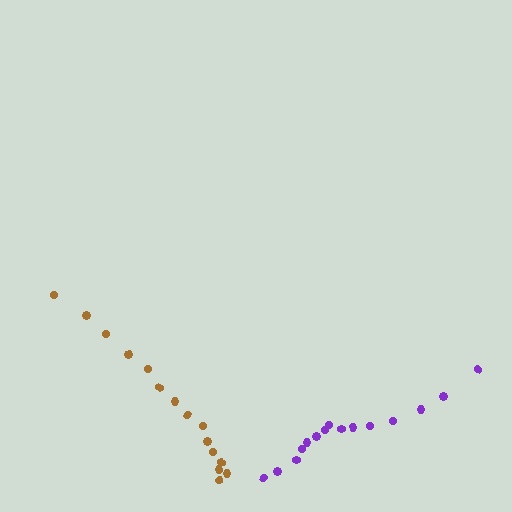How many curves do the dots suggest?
There are 2 distinct paths.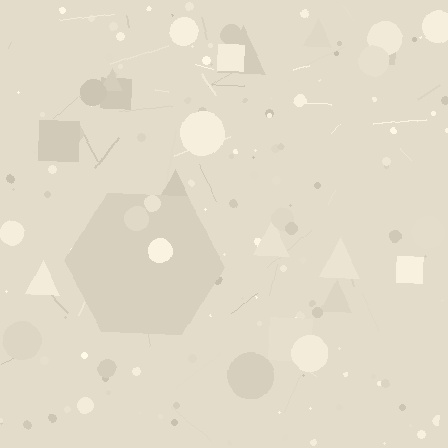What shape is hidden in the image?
A hexagon is hidden in the image.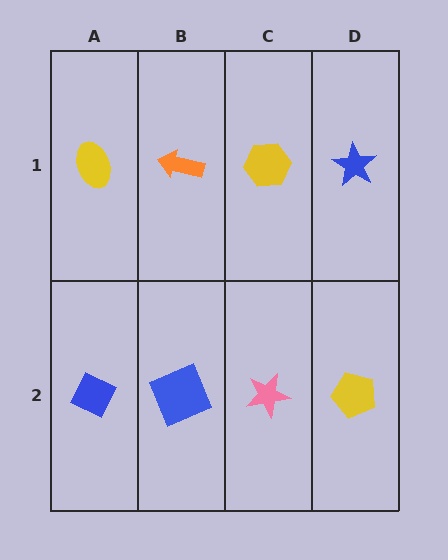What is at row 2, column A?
A blue diamond.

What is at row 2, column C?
A pink star.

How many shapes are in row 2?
4 shapes.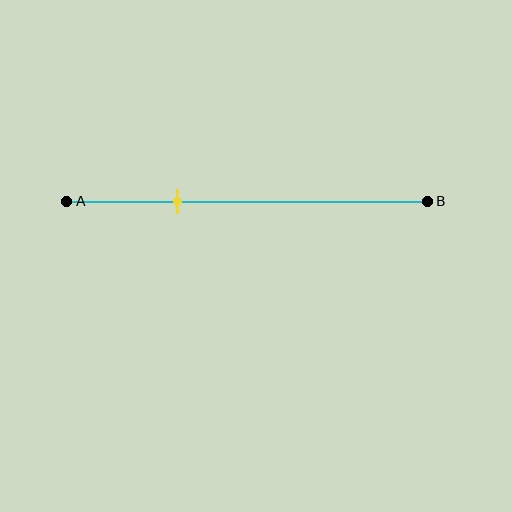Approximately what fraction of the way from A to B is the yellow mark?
The yellow mark is approximately 30% of the way from A to B.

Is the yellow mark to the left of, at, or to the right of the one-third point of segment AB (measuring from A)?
The yellow mark is approximately at the one-third point of segment AB.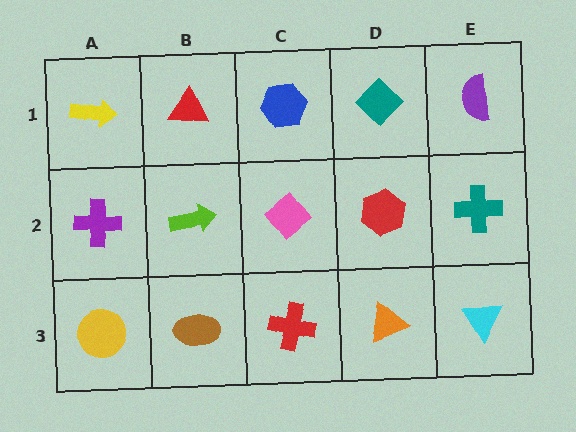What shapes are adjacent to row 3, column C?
A pink diamond (row 2, column C), a brown ellipse (row 3, column B), an orange triangle (row 3, column D).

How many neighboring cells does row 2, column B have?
4.